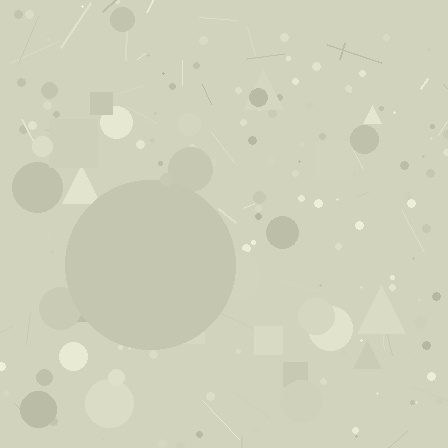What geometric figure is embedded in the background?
A circle is embedded in the background.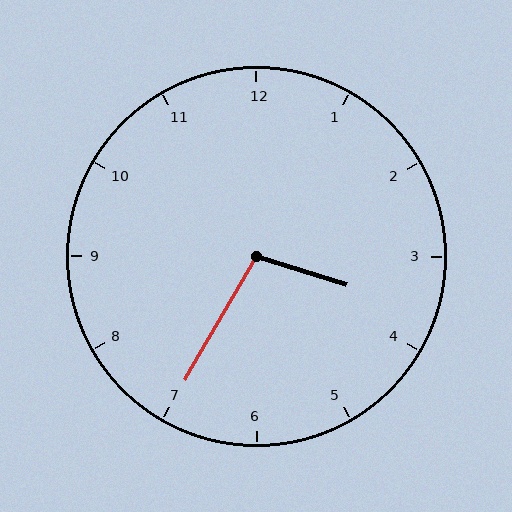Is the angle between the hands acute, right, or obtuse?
It is obtuse.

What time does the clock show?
3:35.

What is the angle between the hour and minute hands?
Approximately 102 degrees.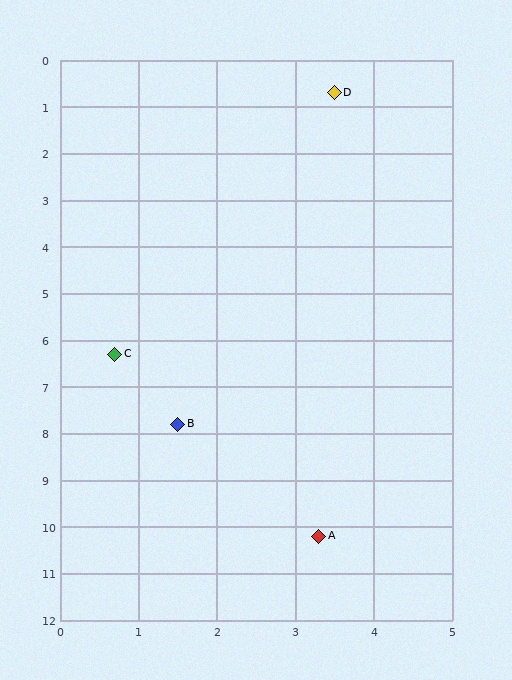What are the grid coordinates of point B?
Point B is at approximately (1.5, 7.8).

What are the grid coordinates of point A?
Point A is at approximately (3.3, 10.2).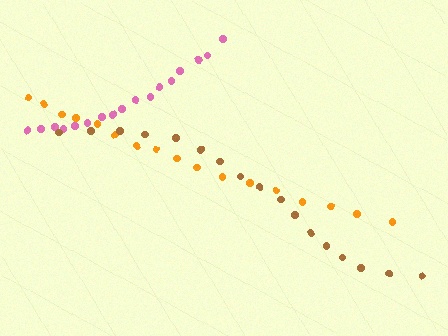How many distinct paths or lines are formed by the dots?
There are 3 distinct paths.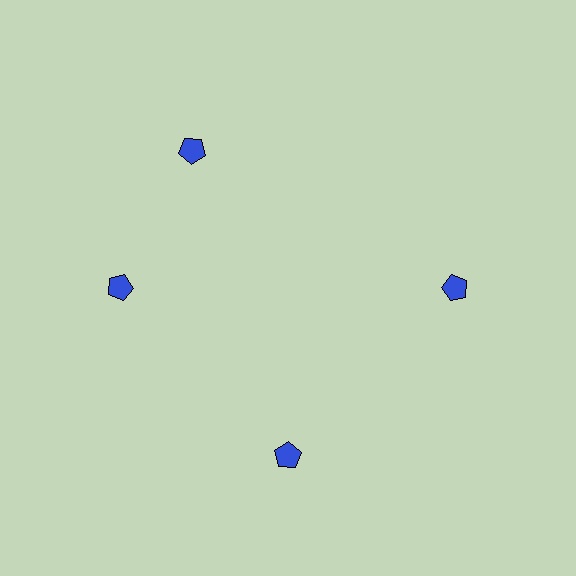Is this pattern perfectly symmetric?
No. The 4 blue pentagons are arranged in a ring, but one element near the 12 o'clock position is rotated out of alignment along the ring, breaking the 4-fold rotational symmetry.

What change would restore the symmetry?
The symmetry would be restored by rotating it back into even spacing with its neighbors so that all 4 pentagons sit at equal angles and equal distance from the center.